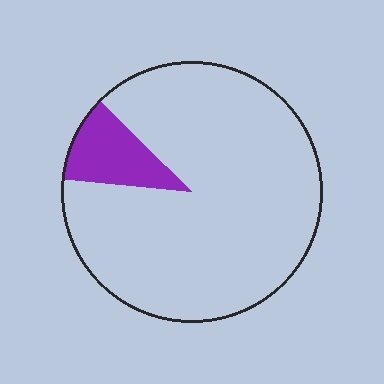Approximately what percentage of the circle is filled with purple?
Approximately 10%.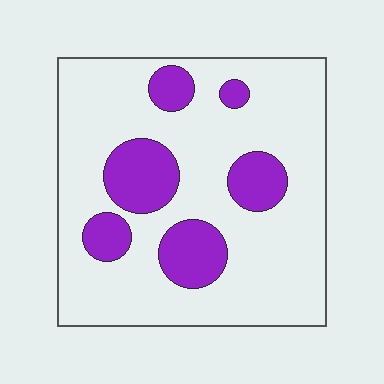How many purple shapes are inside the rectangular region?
6.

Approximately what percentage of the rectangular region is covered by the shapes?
Approximately 20%.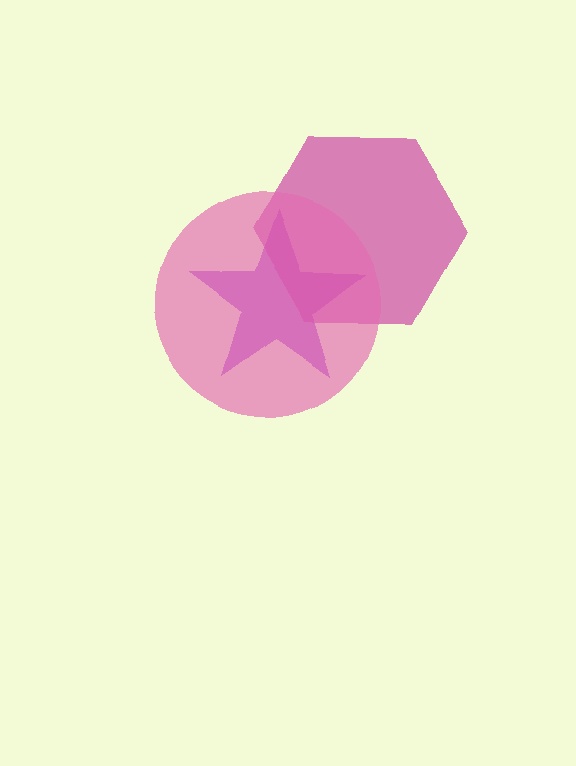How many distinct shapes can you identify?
There are 3 distinct shapes: a purple star, a magenta hexagon, a pink circle.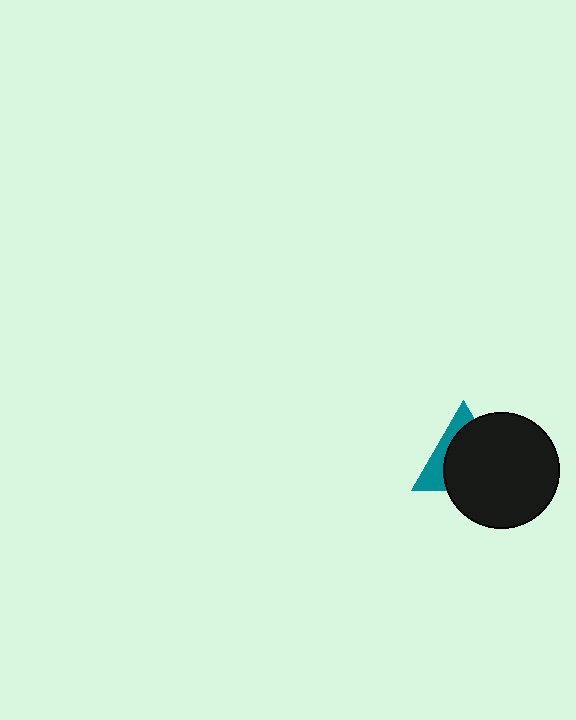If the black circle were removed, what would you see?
You would see the complete teal triangle.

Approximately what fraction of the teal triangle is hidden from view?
Roughly 68% of the teal triangle is hidden behind the black circle.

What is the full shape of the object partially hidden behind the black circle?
The partially hidden object is a teal triangle.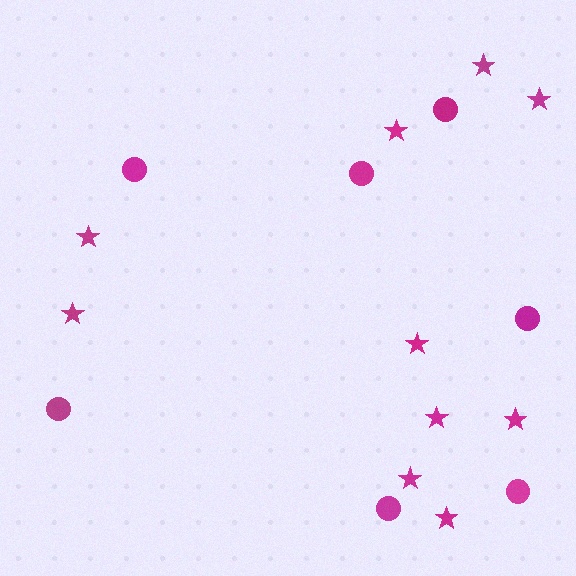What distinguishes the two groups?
There are 2 groups: one group of stars (10) and one group of circles (7).